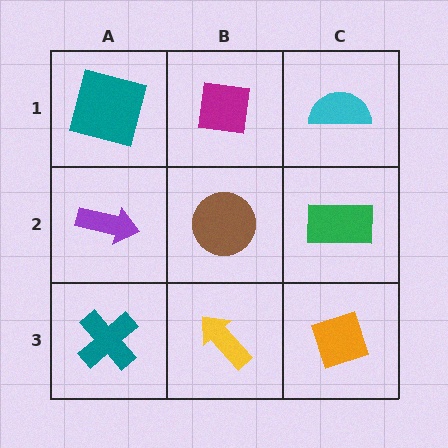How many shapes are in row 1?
3 shapes.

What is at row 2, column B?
A brown circle.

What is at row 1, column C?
A cyan semicircle.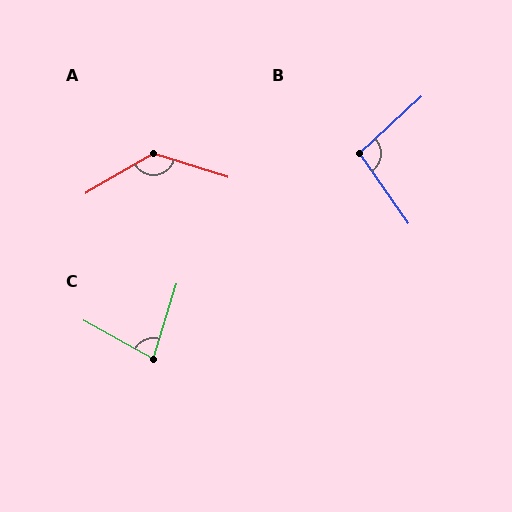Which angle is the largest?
A, at approximately 132 degrees.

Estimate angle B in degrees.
Approximately 98 degrees.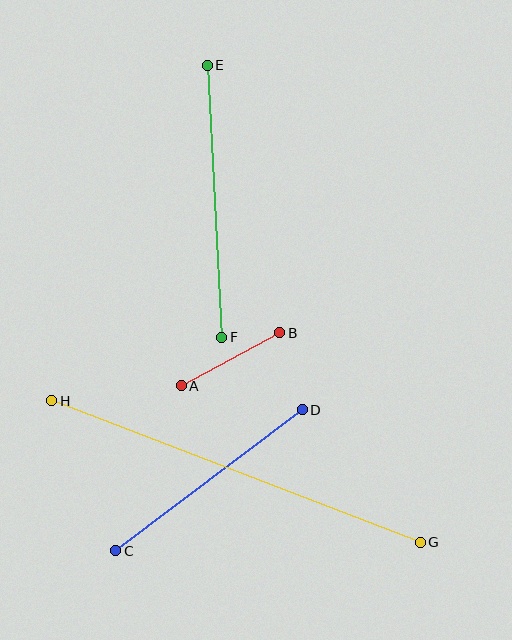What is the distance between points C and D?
The distance is approximately 234 pixels.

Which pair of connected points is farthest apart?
Points G and H are farthest apart.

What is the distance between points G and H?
The distance is approximately 395 pixels.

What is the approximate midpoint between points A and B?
The midpoint is at approximately (230, 359) pixels.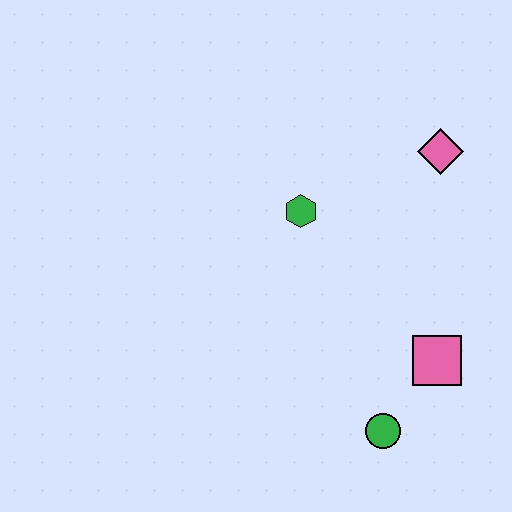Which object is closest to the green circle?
The pink square is closest to the green circle.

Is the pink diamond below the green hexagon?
No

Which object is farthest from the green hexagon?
The green circle is farthest from the green hexagon.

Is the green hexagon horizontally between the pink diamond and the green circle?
No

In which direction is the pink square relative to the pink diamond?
The pink square is below the pink diamond.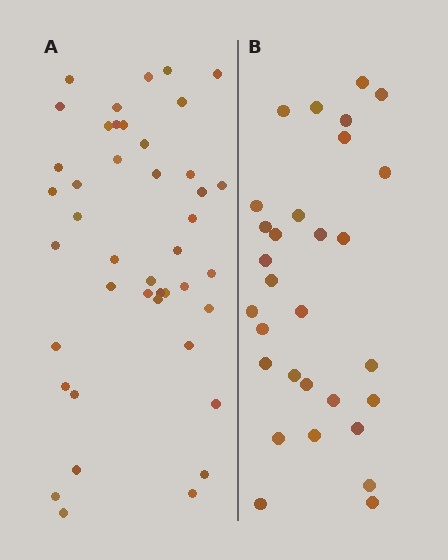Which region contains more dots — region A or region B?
Region A (the left region) has more dots.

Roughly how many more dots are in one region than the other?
Region A has approximately 15 more dots than region B.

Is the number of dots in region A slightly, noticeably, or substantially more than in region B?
Region A has noticeably more, but not dramatically so. The ratio is roughly 1.4 to 1.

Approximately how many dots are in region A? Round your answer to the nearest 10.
About 40 dots. (The exact count is 43, which rounds to 40.)